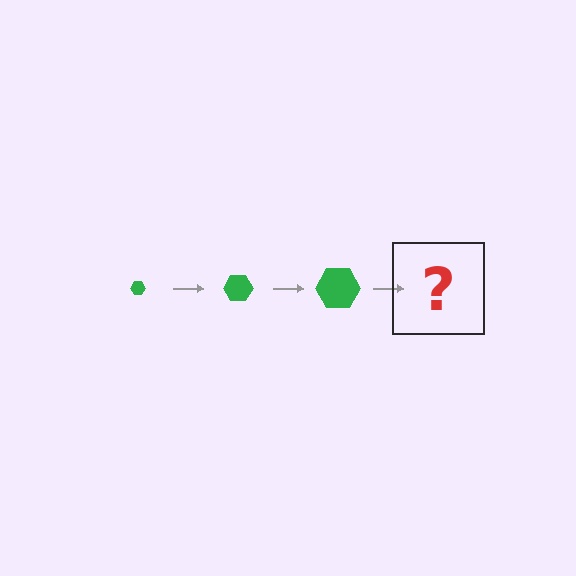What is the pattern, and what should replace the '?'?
The pattern is that the hexagon gets progressively larger each step. The '?' should be a green hexagon, larger than the previous one.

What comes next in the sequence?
The next element should be a green hexagon, larger than the previous one.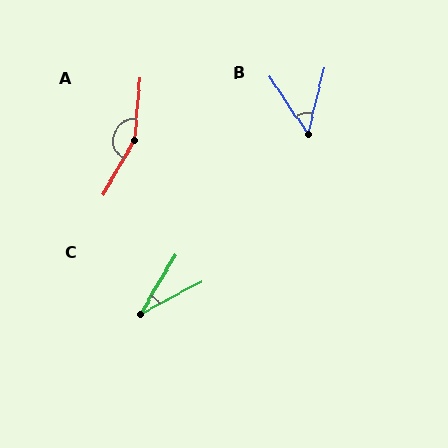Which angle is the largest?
A, at approximately 155 degrees.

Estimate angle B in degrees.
Approximately 47 degrees.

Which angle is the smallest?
C, at approximately 32 degrees.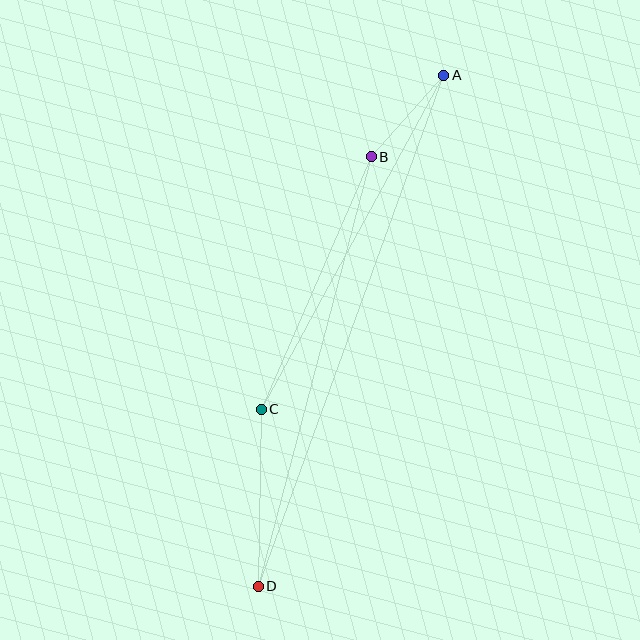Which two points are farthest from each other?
Points A and D are farthest from each other.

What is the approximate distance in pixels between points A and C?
The distance between A and C is approximately 380 pixels.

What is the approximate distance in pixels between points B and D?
The distance between B and D is approximately 444 pixels.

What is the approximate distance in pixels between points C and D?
The distance between C and D is approximately 177 pixels.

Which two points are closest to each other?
Points A and B are closest to each other.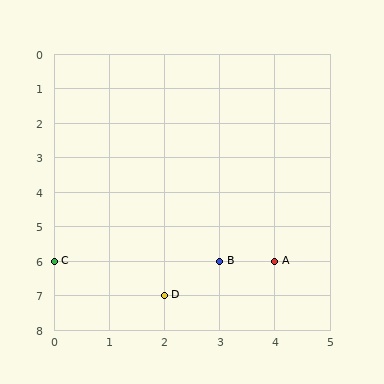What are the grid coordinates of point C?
Point C is at grid coordinates (0, 6).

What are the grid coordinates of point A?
Point A is at grid coordinates (4, 6).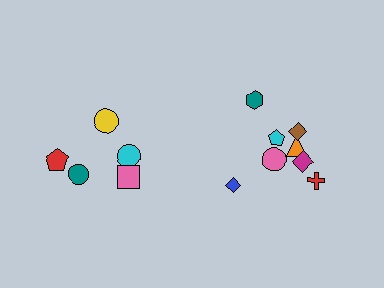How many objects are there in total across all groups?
There are 13 objects.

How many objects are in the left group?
There are 5 objects.